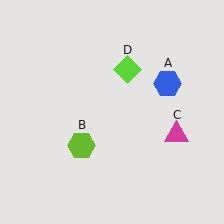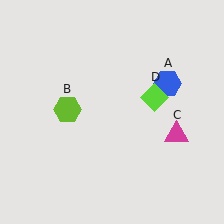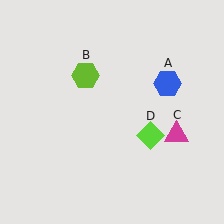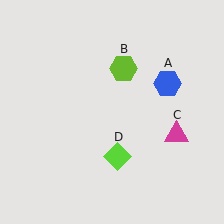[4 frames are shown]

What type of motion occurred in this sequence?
The lime hexagon (object B), lime diamond (object D) rotated clockwise around the center of the scene.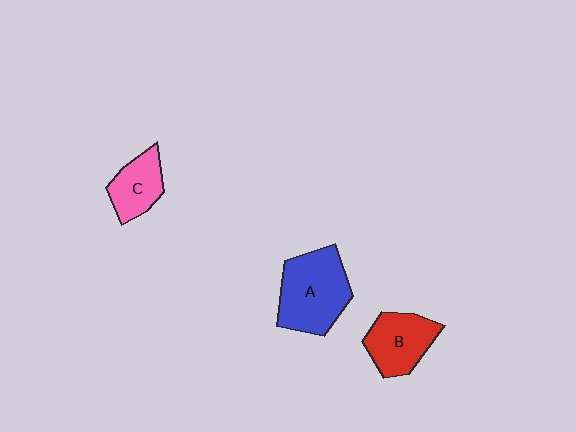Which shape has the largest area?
Shape A (blue).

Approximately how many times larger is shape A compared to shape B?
Approximately 1.4 times.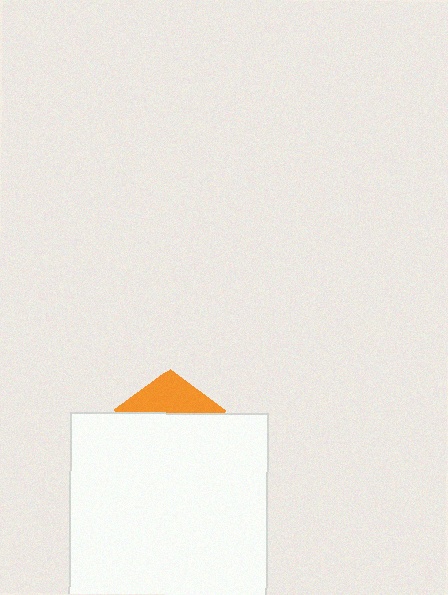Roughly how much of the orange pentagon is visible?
A small part of it is visible (roughly 32%).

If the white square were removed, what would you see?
You would see the complete orange pentagon.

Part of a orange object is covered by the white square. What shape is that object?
It is a pentagon.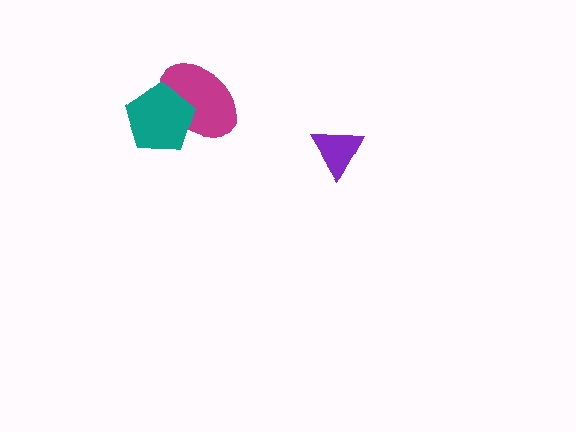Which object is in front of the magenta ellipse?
The teal pentagon is in front of the magenta ellipse.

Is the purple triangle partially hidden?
No, no other shape covers it.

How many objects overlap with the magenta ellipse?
1 object overlaps with the magenta ellipse.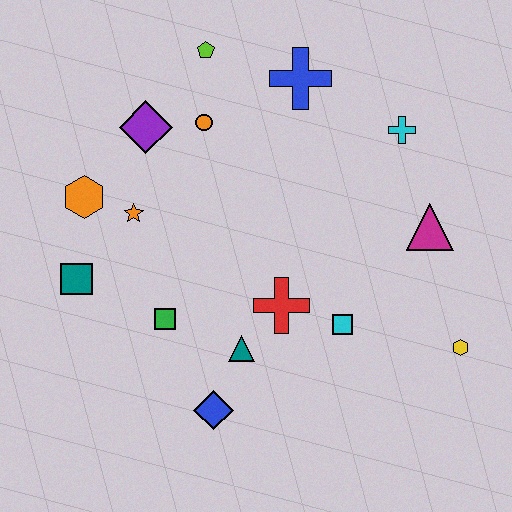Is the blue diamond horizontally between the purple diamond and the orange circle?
No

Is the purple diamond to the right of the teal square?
Yes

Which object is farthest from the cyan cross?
The teal square is farthest from the cyan cross.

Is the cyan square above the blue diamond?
Yes